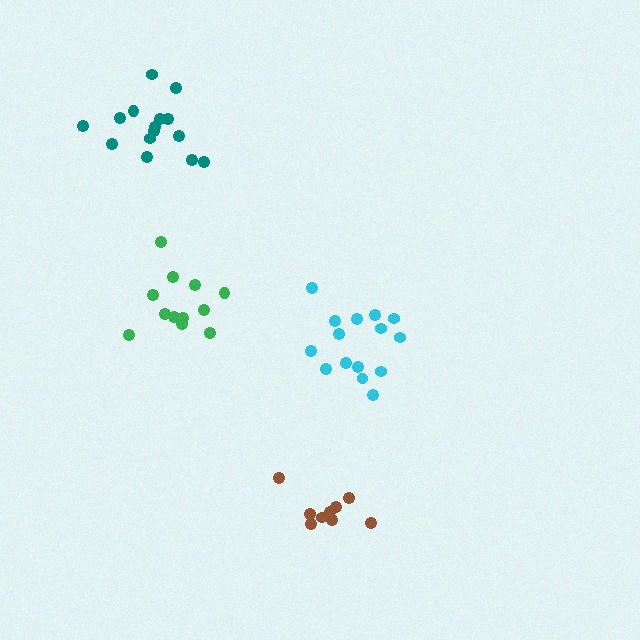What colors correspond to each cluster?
The clusters are colored: green, cyan, brown, teal.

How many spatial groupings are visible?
There are 4 spatial groupings.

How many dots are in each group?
Group 1: 12 dots, Group 2: 15 dots, Group 3: 9 dots, Group 4: 15 dots (51 total).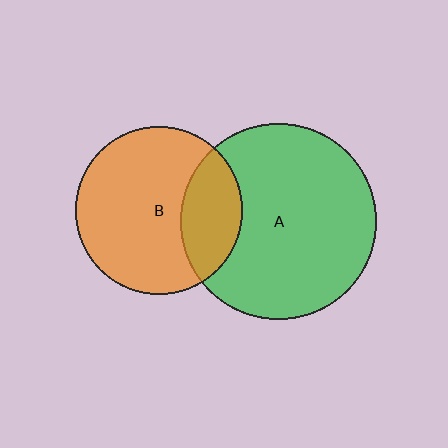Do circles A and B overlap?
Yes.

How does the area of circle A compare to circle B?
Approximately 1.4 times.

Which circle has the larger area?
Circle A (green).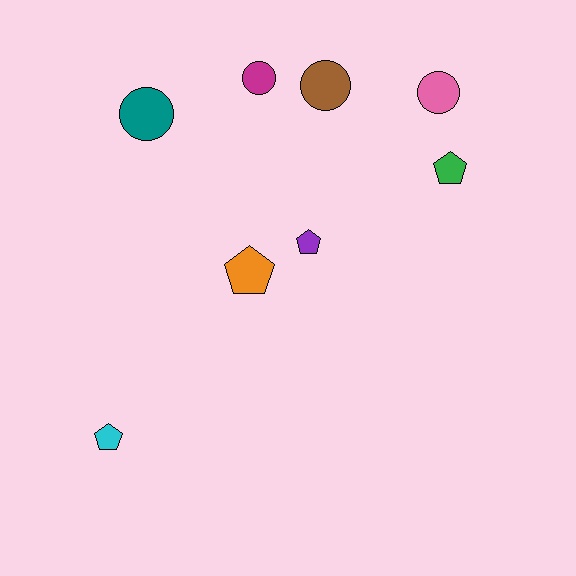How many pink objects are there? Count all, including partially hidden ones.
There is 1 pink object.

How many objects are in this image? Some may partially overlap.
There are 8 objects.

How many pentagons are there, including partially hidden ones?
There are 4 pentagons.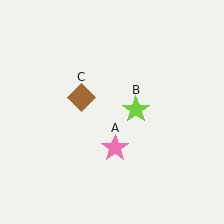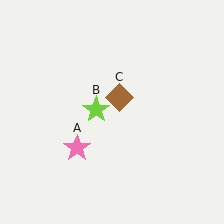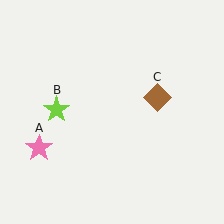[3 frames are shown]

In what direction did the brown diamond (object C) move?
The brown diamond (object C) moved right.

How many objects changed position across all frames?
3 objects changed position: pink star (object A), lime star (object B), brown diamond (object C).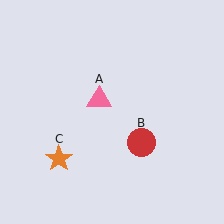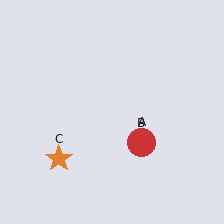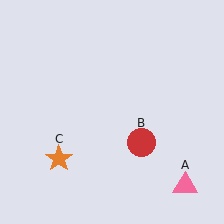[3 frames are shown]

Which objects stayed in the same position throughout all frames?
Red circle (object B) and orange star (object C) remained stationary.